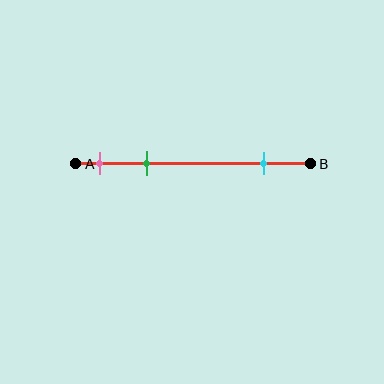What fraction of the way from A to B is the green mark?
The green mark is approximately 30% (0.3) of the way from A to B.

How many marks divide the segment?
There are 3 marks dividing the segment.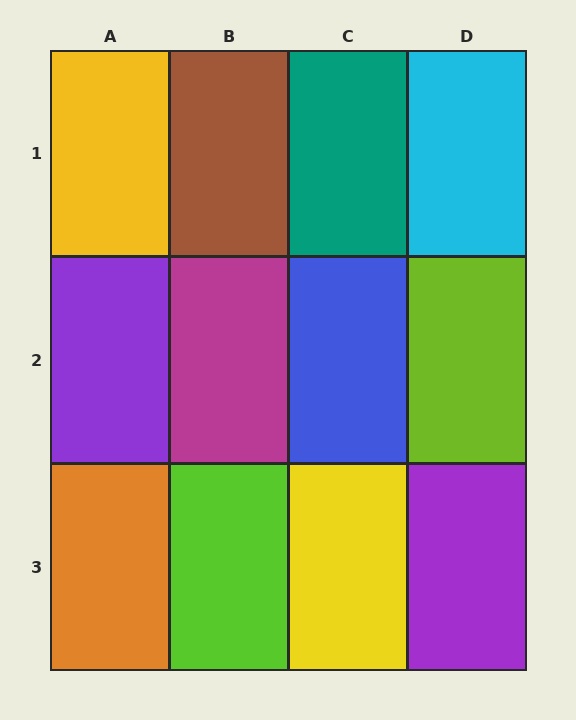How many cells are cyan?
1 cell is cyan.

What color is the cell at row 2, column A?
Purple.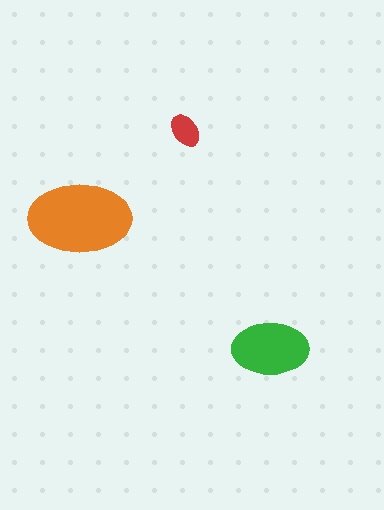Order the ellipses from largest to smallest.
the orange one, the green one, the red one.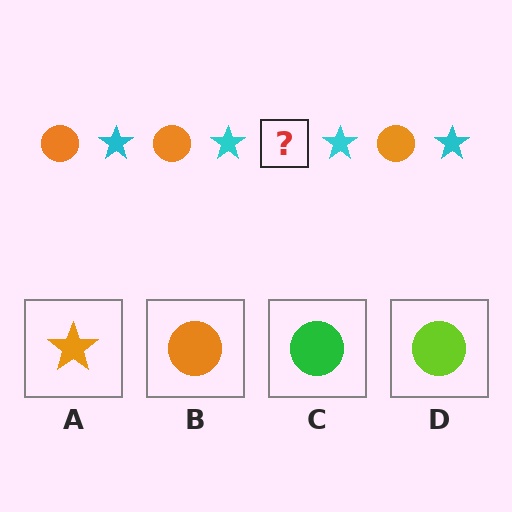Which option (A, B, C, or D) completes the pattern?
B.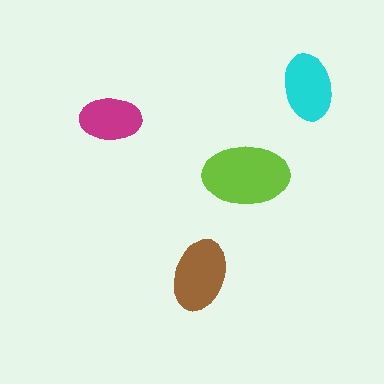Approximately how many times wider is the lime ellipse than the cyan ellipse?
About 1.5 times wider.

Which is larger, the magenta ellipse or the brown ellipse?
The brown one.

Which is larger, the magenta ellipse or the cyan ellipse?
The cyan one.